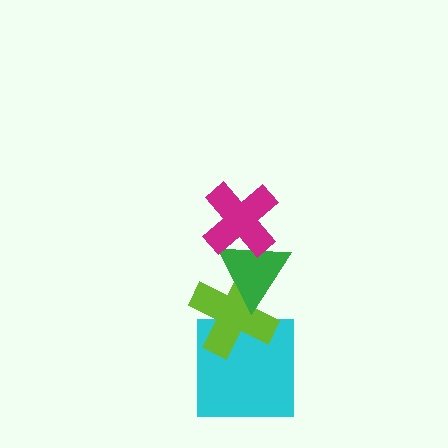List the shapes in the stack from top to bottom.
From top to bottom: the magenta cross, the green triangle, the lime cross, the cyan square.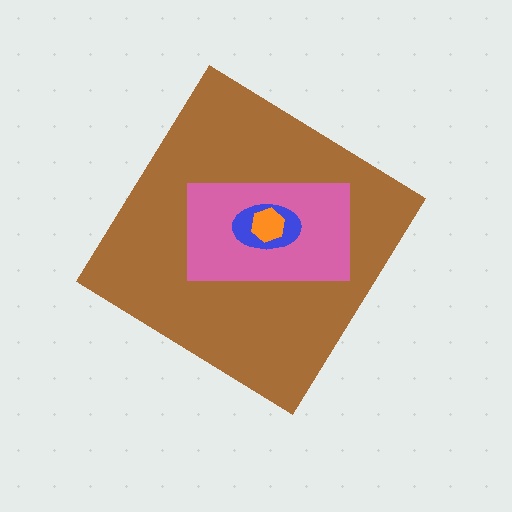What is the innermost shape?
The orange hexagon.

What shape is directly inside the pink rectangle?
The blue ellipse.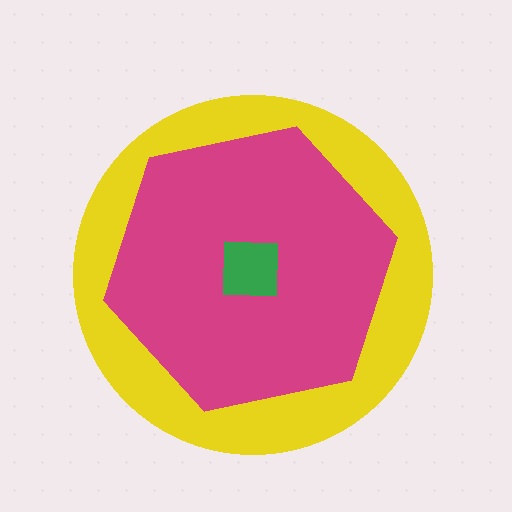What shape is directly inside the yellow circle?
The magenta hexagon.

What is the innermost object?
The green square.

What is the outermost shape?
The yellow circle.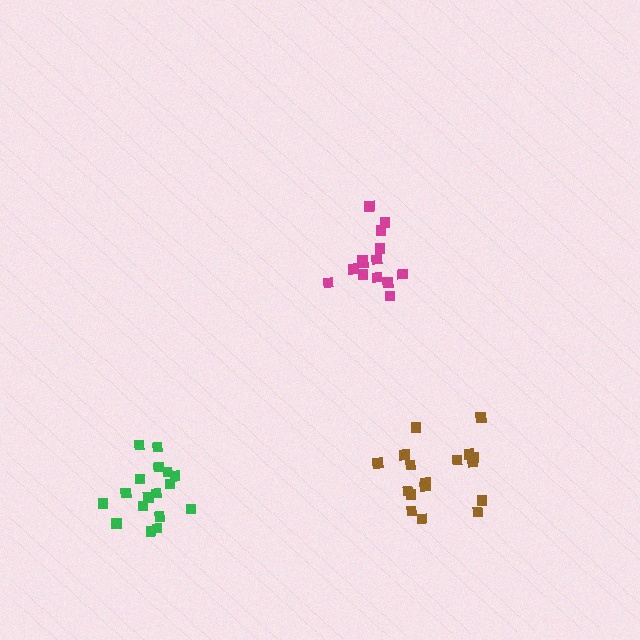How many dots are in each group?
Group 1: 17 dots, Group 2: 14 dots, Group 3: 17 dots (48 total).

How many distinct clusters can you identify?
There are 3 distinct clusters.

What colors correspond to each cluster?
The clusters are colored: brown, magenta, green.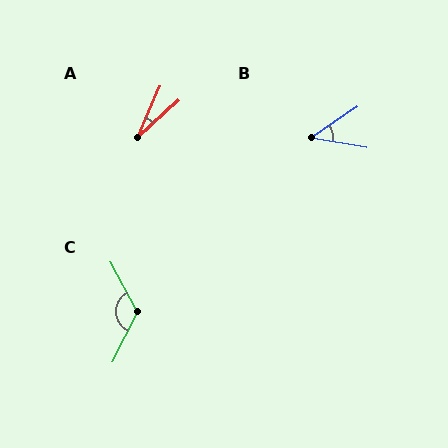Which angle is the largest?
C, at approximately 125 degrees.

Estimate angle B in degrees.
Approximately 43 degrees.